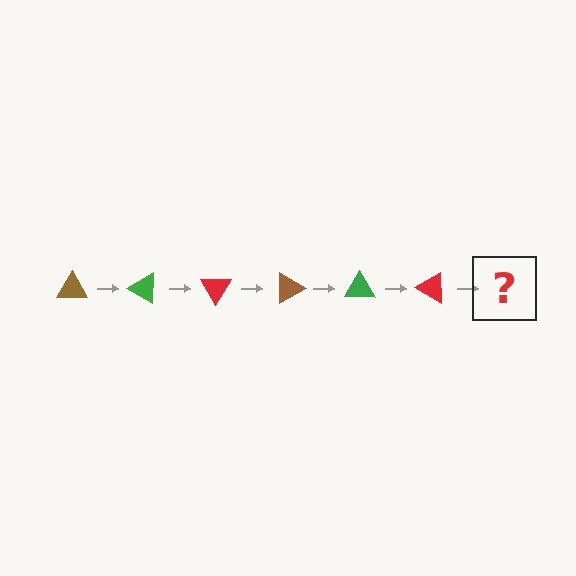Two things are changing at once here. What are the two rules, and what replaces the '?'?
The two rules are that it rotates 30 degrees each step and the color cycles through brown, green, and red. The '?' should be a brown triangle, rotated 180 degrees from the start.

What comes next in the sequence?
The next element should be a brown triangle, rotated 180 degrees from the start.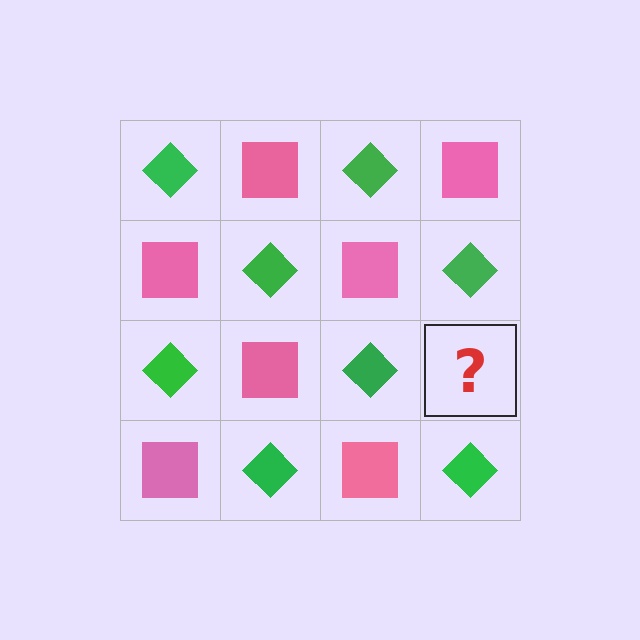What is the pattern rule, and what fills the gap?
The rule is that it alternates green diamond and pink square in a checkerboard pattern. The gap should be filled with a pink square.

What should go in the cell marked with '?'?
The missing cell should contain a pink square.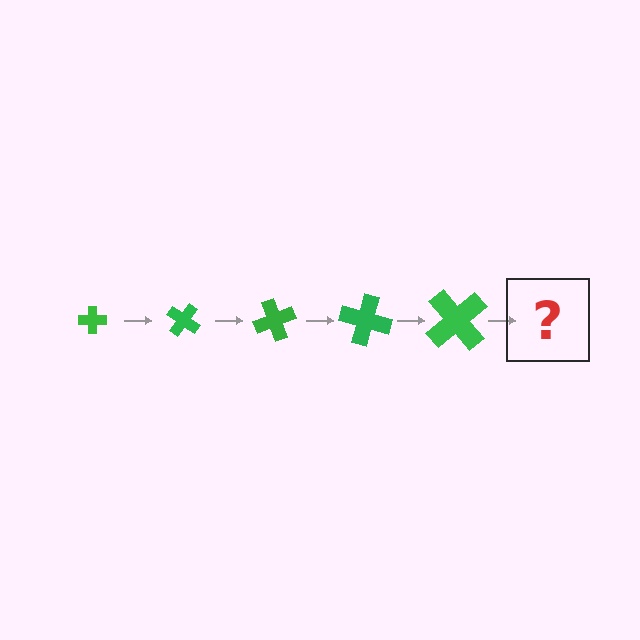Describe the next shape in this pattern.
It should be a cross, larger than the previous one and rotated 175 degrees from the start.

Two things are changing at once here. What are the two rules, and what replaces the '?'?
The two rules are that the cross grows larger each step and it rotates 35 degrees each step. The '?' should be a cross, larger than the previous one and rotated 175 degrees from the start.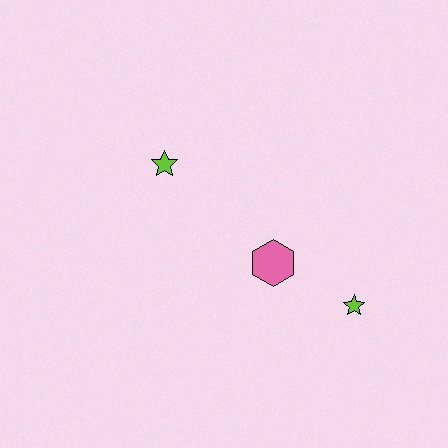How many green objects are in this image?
There are no green objects.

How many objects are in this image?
There are 3 objects.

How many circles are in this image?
There are no circles.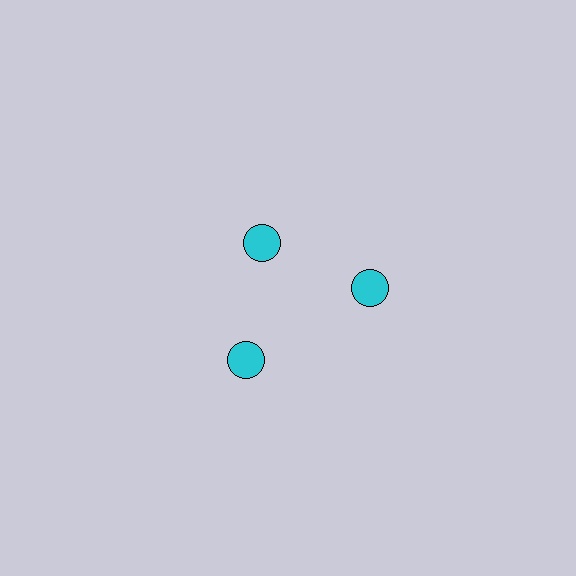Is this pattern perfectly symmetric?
No. The 3 cyan circles are arranged in a ring, but one element near the 11 o'clock position is pulled inward toward the center, breaking the 3-fold rotational symmetry.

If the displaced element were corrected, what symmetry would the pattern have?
It would have 3-fold rotational symmetry — the pattern would map onto itself every 120 degrees.